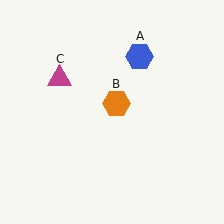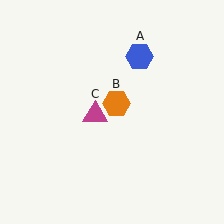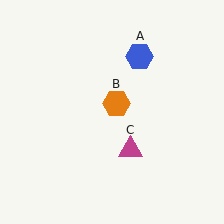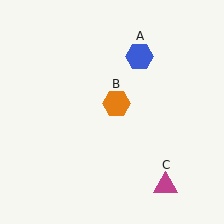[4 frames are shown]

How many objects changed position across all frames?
1 object changed position: magenta triangle (object C).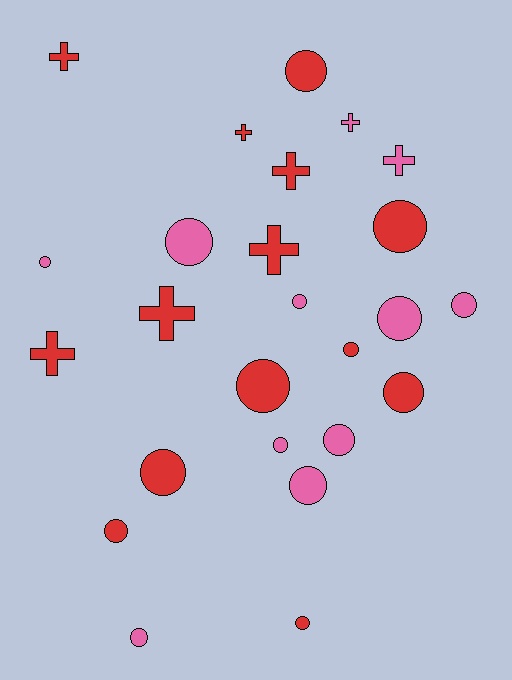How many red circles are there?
There are 8 red circles.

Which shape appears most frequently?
Circle, with 17 objects.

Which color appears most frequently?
Red, with 14 objects.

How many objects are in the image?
There are 25 objects.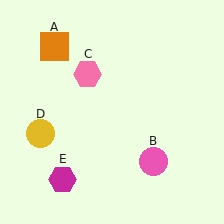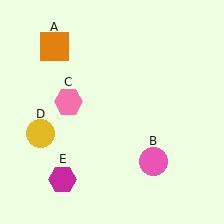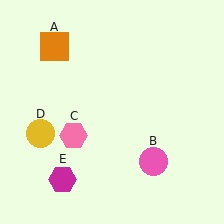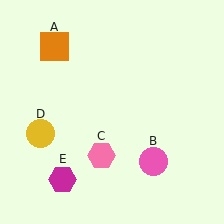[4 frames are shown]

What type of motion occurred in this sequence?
The pink hexagon (object C) rotated counterclockwise around the center of the scene.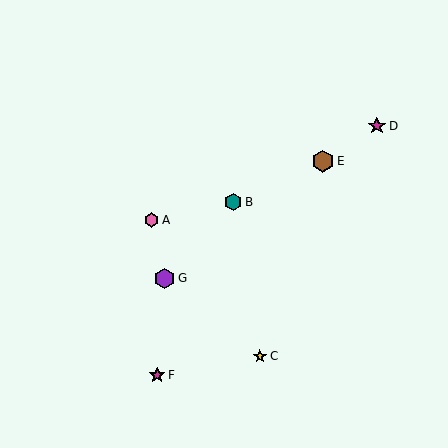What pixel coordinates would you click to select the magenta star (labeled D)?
Click at (377, 126) to select the magenta star D.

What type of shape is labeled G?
Shape G is a purple hexagon.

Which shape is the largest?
The brown hexagon (labeled E) is the largest.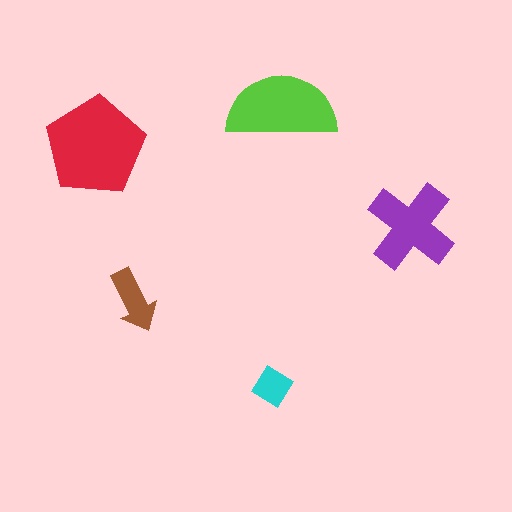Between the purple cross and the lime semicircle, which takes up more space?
The lime semicircle.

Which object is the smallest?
The cyan diamond.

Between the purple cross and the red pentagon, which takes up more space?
The red pentagon.